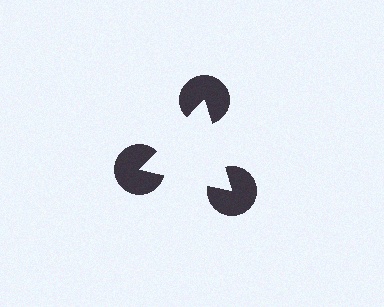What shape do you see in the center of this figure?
An illusory triangle — its edges are inferred from the aligned wedge cuts in the pac-man discs, not physically drawn.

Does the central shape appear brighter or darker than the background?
It typically appears slightly brighter than the background, even though no actual brightness change is drawn.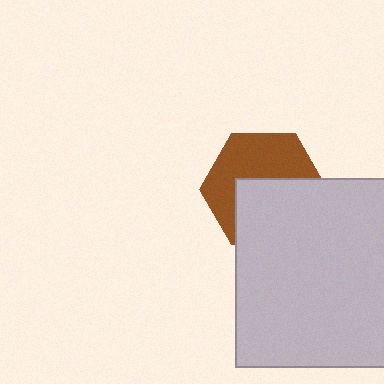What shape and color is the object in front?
The object in front is a light gray rectangle.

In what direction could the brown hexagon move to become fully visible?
The brown hexagon could move up. That would shift it out from behind the light gray rectangle entirely.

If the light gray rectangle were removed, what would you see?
You would see the complete brown hexagon.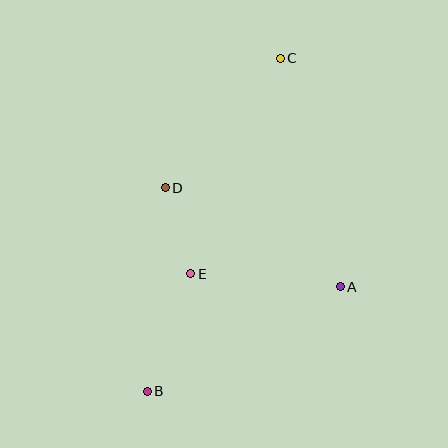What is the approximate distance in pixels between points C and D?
The distance between C and D is approximately 173 pixels.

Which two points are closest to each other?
Points D and E are closest to each other.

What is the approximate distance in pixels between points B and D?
The distance between B and D is approximately 204 pixels.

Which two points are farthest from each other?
Points B and C are farthest from each other.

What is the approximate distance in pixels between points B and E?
The distance between B and E is approximately 126 pixels.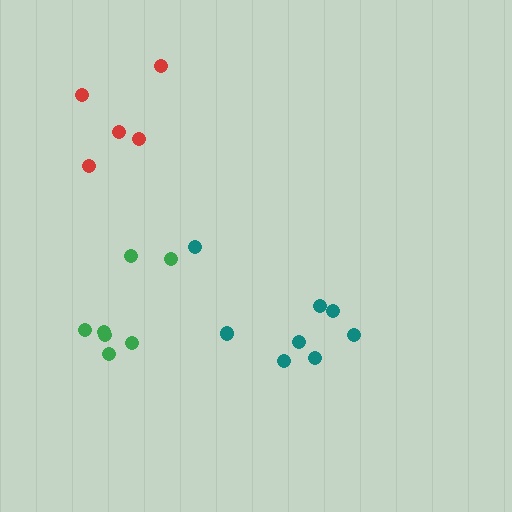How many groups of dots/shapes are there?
There are 3 groups.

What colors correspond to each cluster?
The clusters are colored: teal, red, green.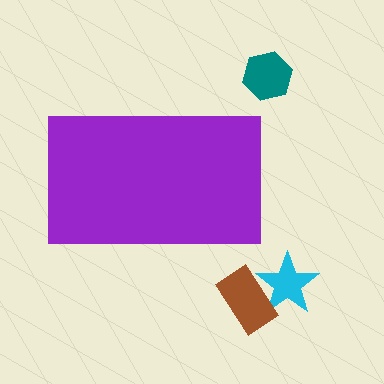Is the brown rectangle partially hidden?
No, the brown rectangle is fully visible.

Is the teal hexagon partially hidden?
No, the teal hexagon is fully visible.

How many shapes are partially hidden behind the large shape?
0 shapes are partially hidden.